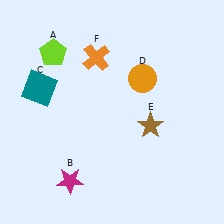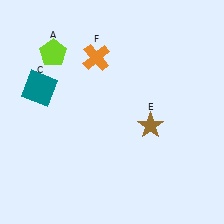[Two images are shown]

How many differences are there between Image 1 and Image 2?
There are 2 differences between the two images.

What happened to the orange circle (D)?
The orange circle (D) was removed in Image 2. It was in the top-right area of Image 1.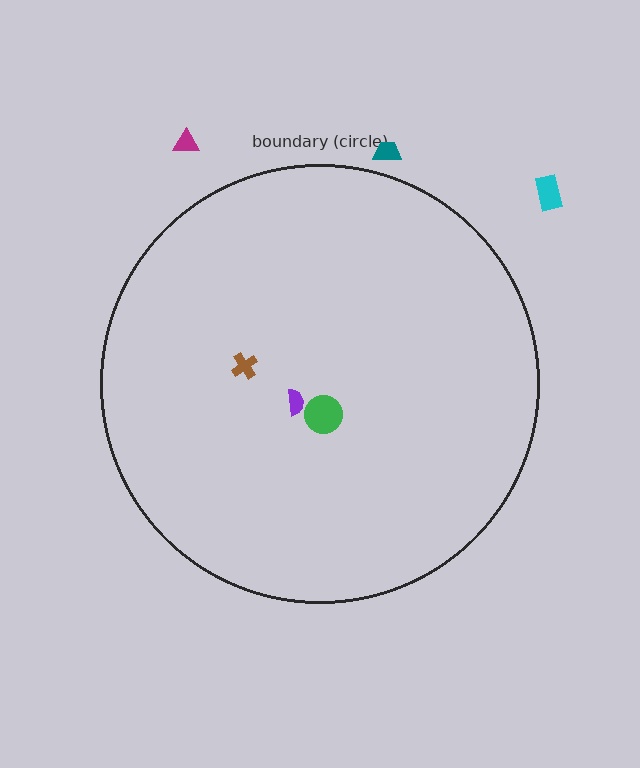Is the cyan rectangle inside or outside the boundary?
Outside.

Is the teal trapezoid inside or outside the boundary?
Outside.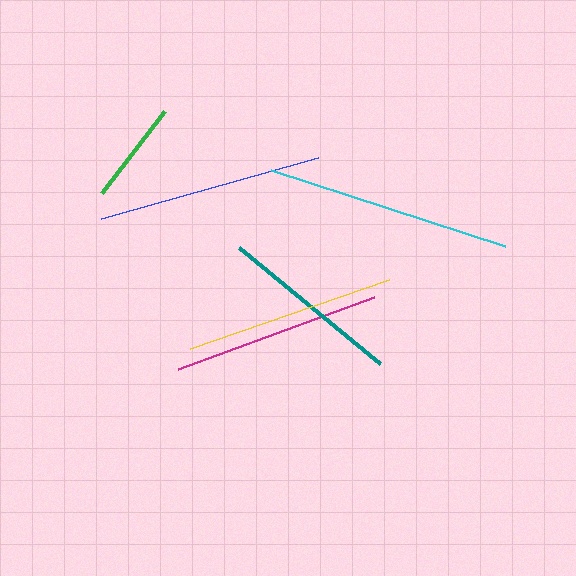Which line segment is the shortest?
The green line is the shortest at approximately 104 pixels.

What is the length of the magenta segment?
The magenta segment is approximately 208 pixels long.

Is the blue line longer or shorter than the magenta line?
The blue line is longer than the magenta line.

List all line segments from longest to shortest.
From longest to shortest: cyan, blue, yellow, magenta, teal, green.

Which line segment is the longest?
The cyan line is the longest at approximately 246 pixels.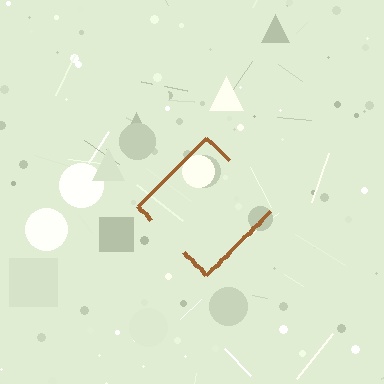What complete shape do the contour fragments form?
The contour fragments form a diamond.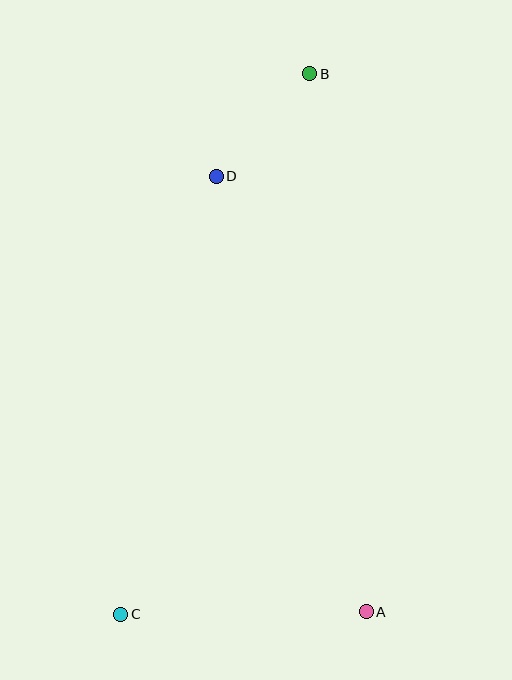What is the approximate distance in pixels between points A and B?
The distance between A and B is approximately 541 pixels.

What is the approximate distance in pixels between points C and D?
The distance between C and D is approximately 448 pixels.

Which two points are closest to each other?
Points B and D are closest to each other.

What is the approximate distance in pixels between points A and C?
The distance between A and C is approximately 246 pixels.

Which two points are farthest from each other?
Points B and C are farthest from each other.